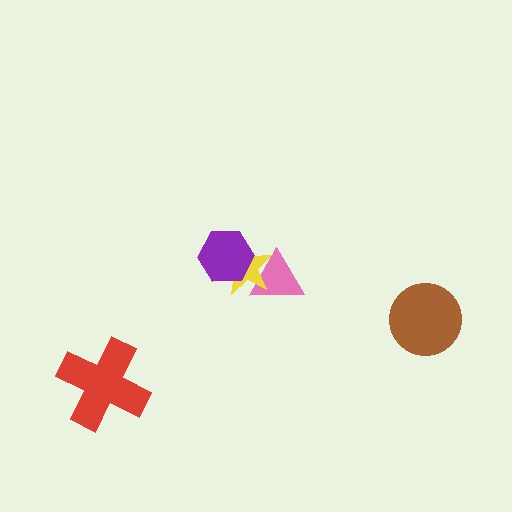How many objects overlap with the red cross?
0 objects overlap with the red cross.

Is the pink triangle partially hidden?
Yes, it is partially covered by another shape.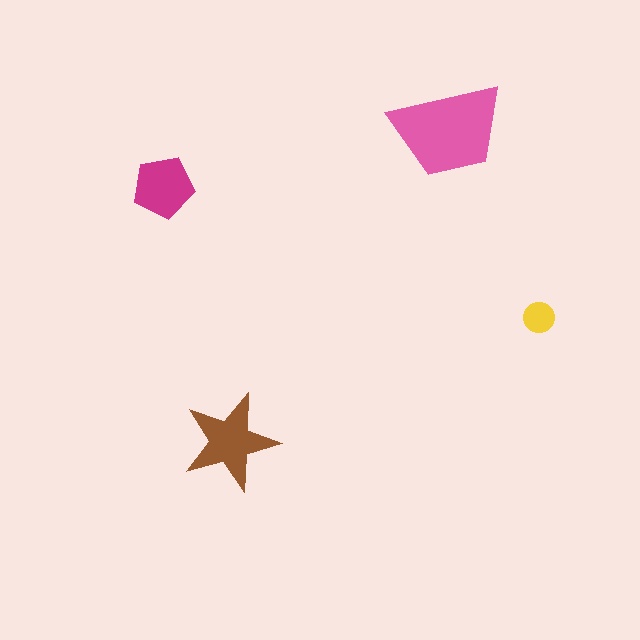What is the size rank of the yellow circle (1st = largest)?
4th.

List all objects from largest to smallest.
The pink trapezoid, the brown star, the magenta pentagon, the yellow circle.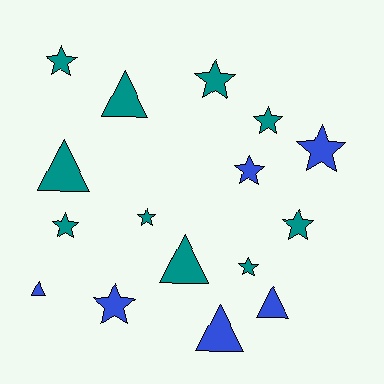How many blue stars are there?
There are 3 blue stars.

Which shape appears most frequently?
Star, with 10 objects.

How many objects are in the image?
There are 16 objects.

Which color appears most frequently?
Teal, with 10 objects.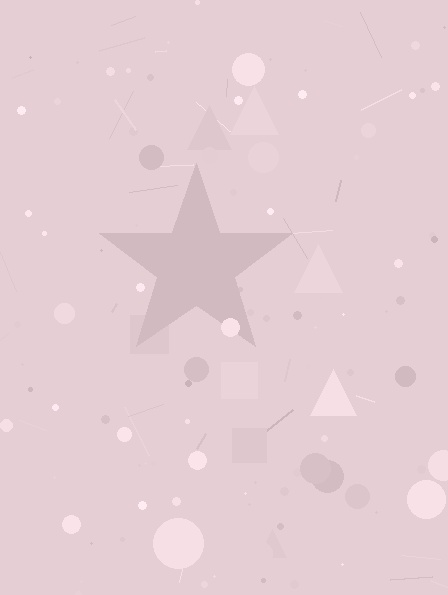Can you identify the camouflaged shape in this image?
The camouflaged shape is a star.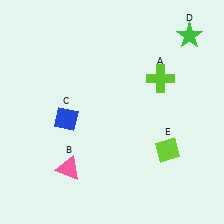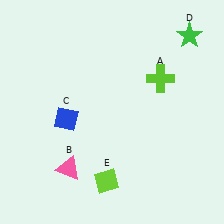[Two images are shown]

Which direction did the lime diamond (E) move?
The lime diamond (E) moved left.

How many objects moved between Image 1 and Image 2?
1 object moved between the two images.